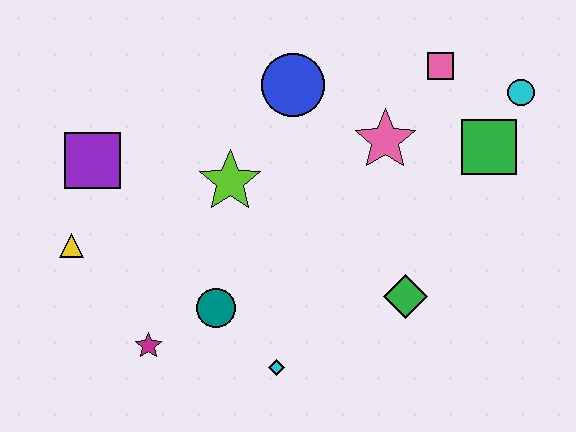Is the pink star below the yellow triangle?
No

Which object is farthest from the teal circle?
The cyan circle is farthest from the teal circle.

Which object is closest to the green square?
The cyan circle is closest to the green square.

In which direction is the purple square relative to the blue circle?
The purple square is to the left of the blue circle.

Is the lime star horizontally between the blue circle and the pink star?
No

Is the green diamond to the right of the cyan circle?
No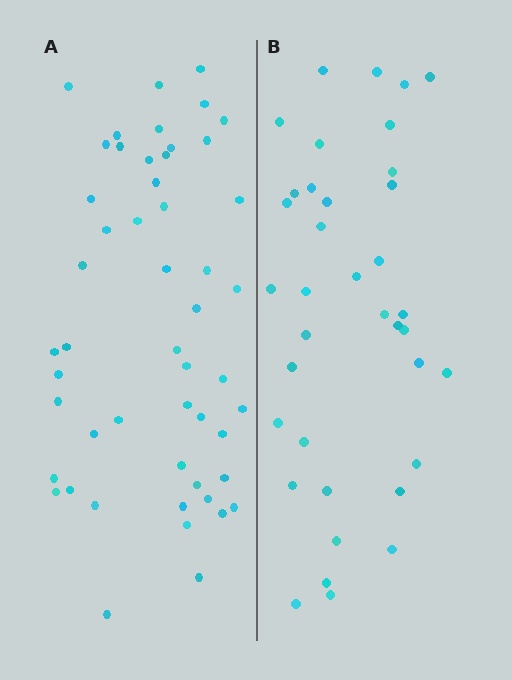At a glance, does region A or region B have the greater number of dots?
Region A (the left region) has more dots.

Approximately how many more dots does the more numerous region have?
Region A has approximately 15 more dots than region B.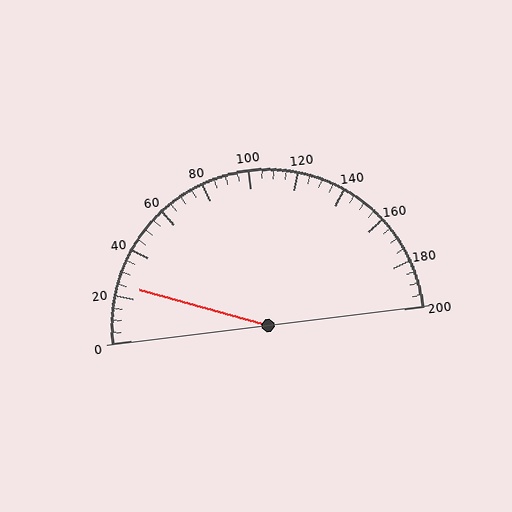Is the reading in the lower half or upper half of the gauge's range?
The reading is in the lower half of the range (0 to 200).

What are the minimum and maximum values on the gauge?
The gauge ranges from 0 to 200.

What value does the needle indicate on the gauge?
The needle indicates approximately 25.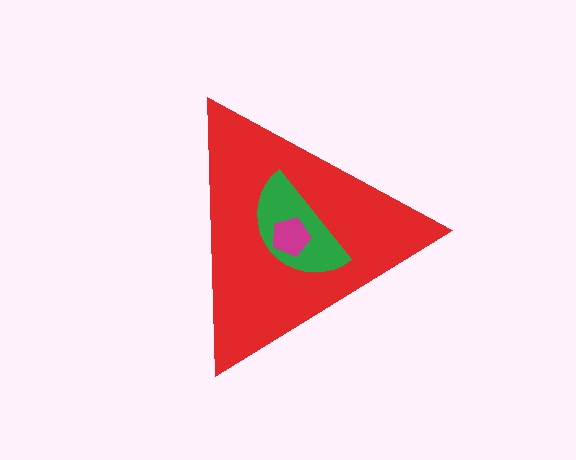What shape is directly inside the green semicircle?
The magenta pentagon.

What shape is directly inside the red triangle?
The green semicircle.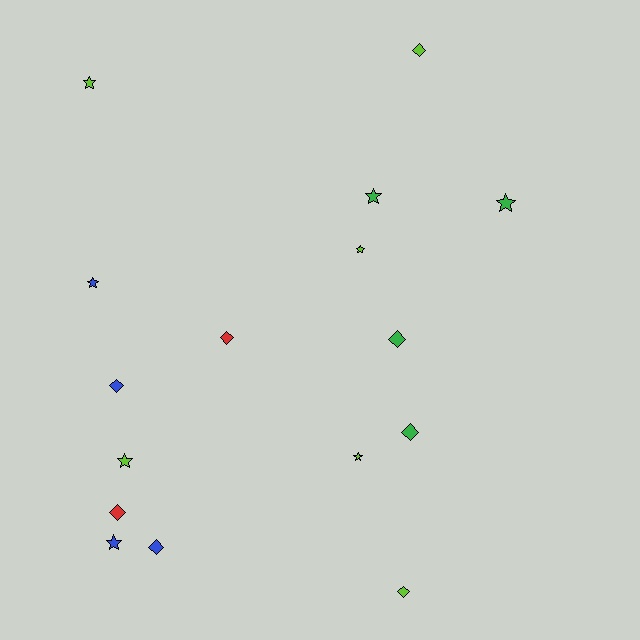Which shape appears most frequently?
Diamond, with 8 objects.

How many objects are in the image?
There are 16 objects.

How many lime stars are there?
There are 4 lime stars.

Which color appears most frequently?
Lime, with 6 objects.